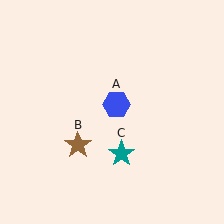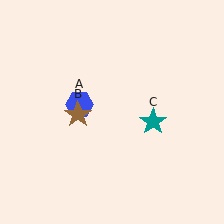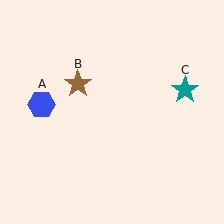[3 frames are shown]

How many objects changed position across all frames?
3 objects changed position: blue hexagon (object A), brown star (object B), teal star (object C).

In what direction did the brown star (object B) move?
The brown star (object B) moved up.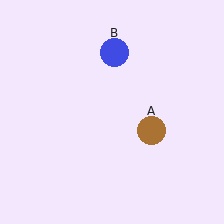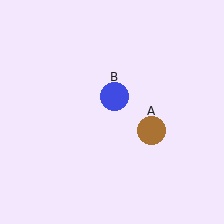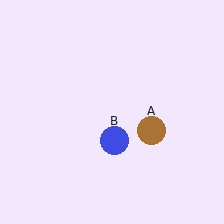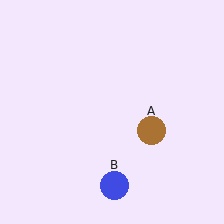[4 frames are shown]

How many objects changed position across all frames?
1 object changed position: blue circle (object B).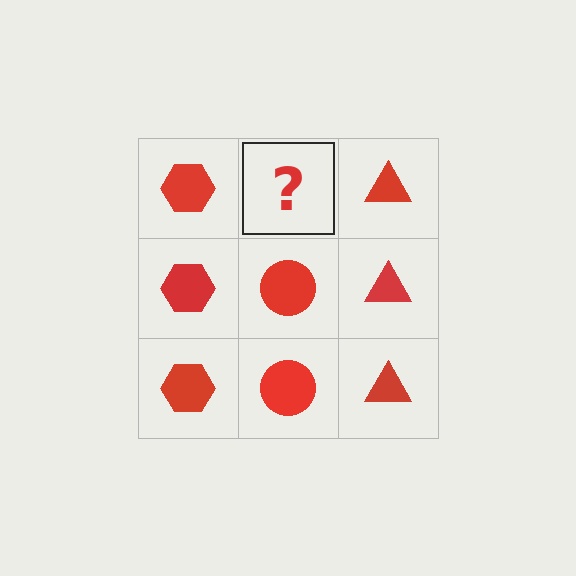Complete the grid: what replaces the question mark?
The question mark should be replaced with a red circle.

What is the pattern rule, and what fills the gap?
The rule is that each column has a consistent shape. The gap should be filled with a red circle.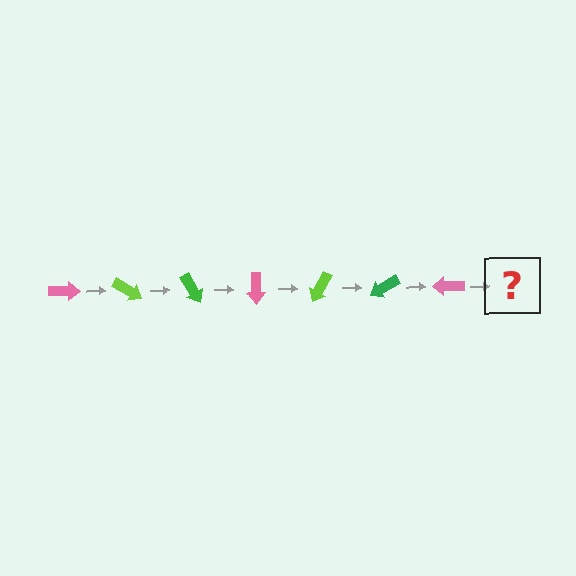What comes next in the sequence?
The next element should be a lime arrow, rotated 210 degrees from the start.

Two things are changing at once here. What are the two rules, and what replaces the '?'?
The two rules are that it rotates 30 degrees each step and the color cycles through pink, lime, and green. The '?' should be a lime arrow, rotated 210 degrees from the start.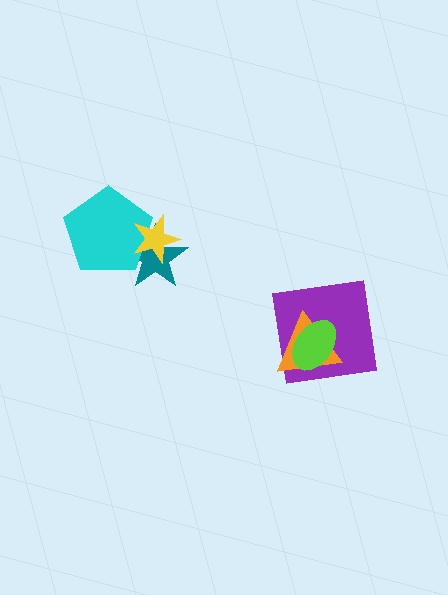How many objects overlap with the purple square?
2 objects overlap with the purple square.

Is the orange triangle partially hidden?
Yes, it is partially covered by another shape.